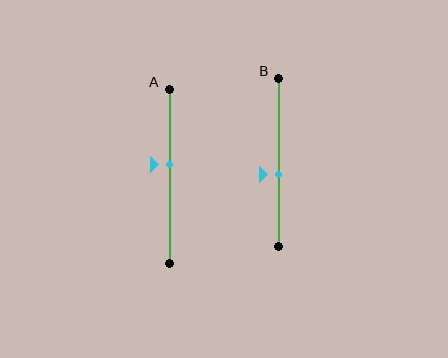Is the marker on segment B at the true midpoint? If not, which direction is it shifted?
No, the marker on segment B is shifted downward by about 8% of the segment length.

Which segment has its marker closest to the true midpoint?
Segment A has its marker closest to the true midpoint.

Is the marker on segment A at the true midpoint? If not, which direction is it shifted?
No, the marker on segment A is shifted upward by about 7% of the segment length.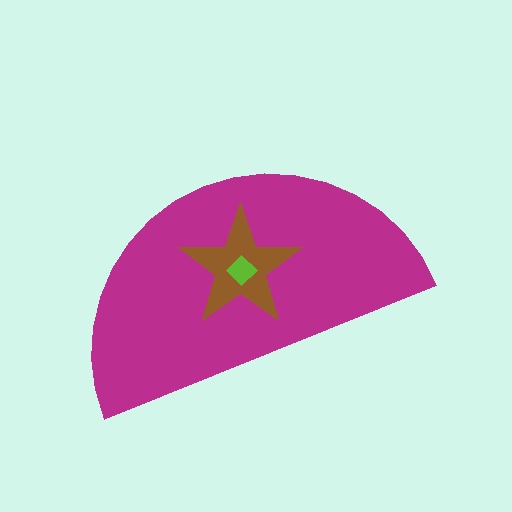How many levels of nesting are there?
3.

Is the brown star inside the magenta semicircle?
Yes.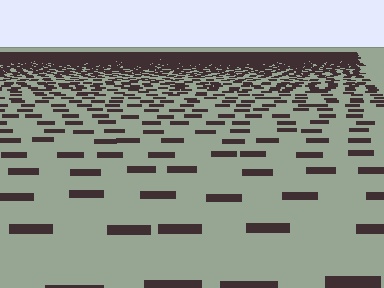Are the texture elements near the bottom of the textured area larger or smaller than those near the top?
Larger. Near the bottom, elements are closer to the viewer and appear at a bigger on-screen size.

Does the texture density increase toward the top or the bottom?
Density increases toward the top.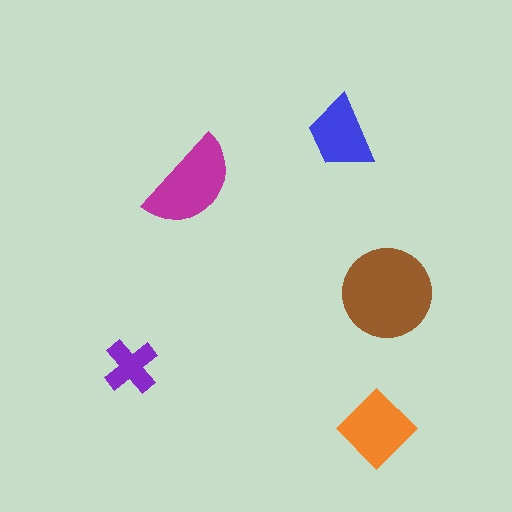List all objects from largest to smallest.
The brown circle, the magenta semicircle, the orange diamond, the blue trapezoid, the purple cross.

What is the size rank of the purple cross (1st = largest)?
5th.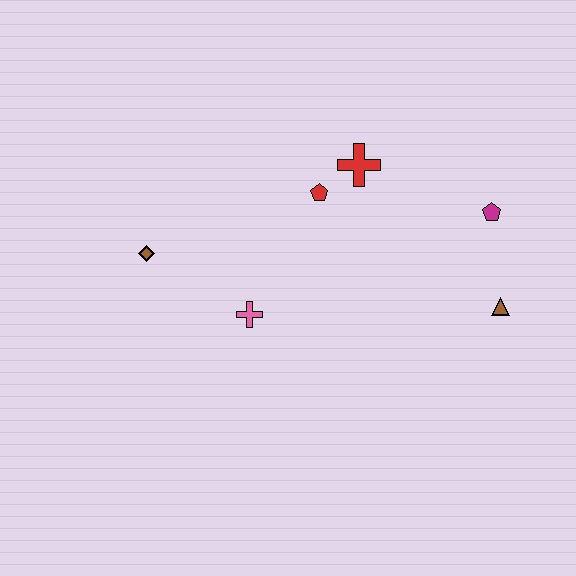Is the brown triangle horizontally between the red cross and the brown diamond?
No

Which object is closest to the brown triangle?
The magenta pentagon is closest to the brown triangle.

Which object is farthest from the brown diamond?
The brown triangle is farthest from the brown diamond.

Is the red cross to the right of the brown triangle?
No